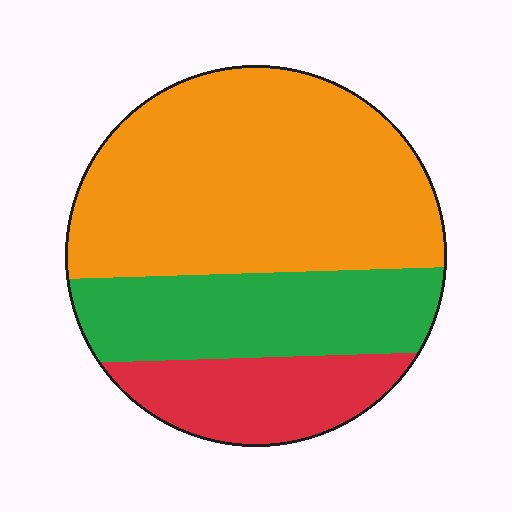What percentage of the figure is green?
Green covers around 25% of the figure.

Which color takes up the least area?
Red, at roughly 20%.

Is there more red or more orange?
Orange.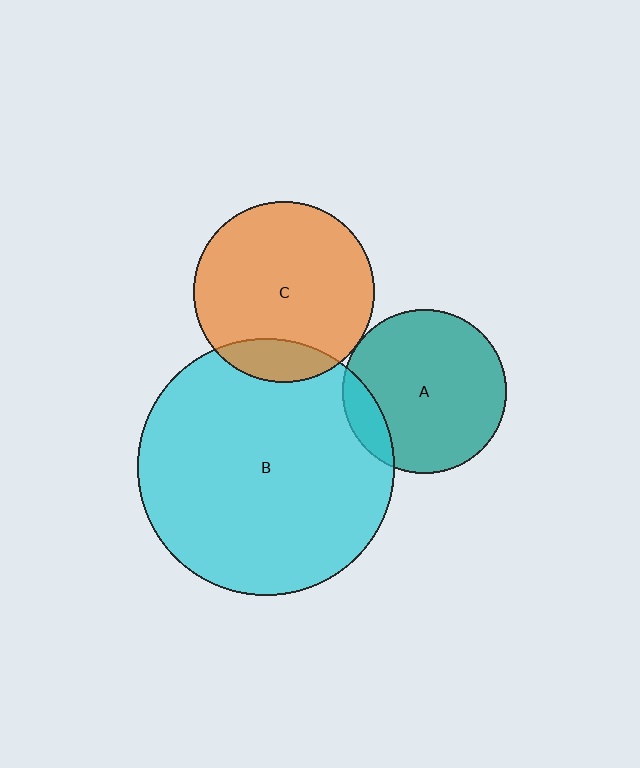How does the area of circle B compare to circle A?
Approximately 2.5 times.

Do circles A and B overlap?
Yes.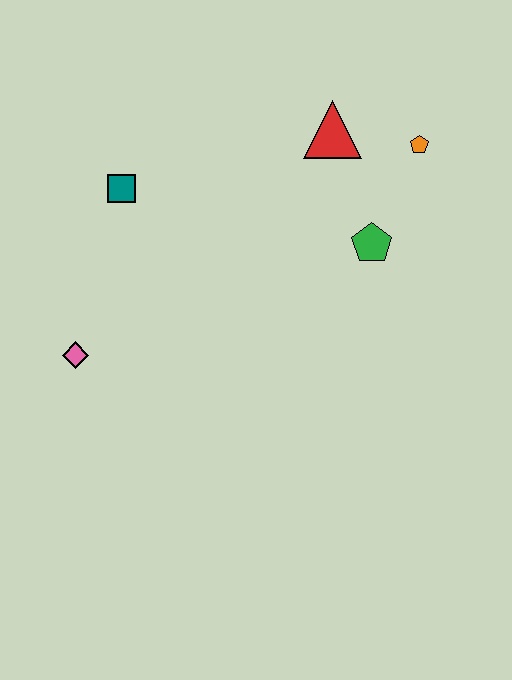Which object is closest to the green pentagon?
The orange pentagon is closest to the green pentagon.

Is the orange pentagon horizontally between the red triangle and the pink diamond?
No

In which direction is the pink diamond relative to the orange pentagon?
The pink diamond is to the left of the orange pentagon.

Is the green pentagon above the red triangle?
No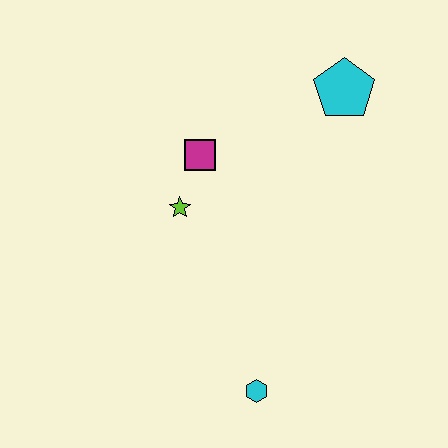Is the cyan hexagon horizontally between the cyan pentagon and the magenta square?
Yes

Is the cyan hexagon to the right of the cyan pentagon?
No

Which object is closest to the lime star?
The magenta square is closest to the lime star.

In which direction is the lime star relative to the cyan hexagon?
The lime star is above the cyan hexagon.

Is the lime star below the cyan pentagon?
Yes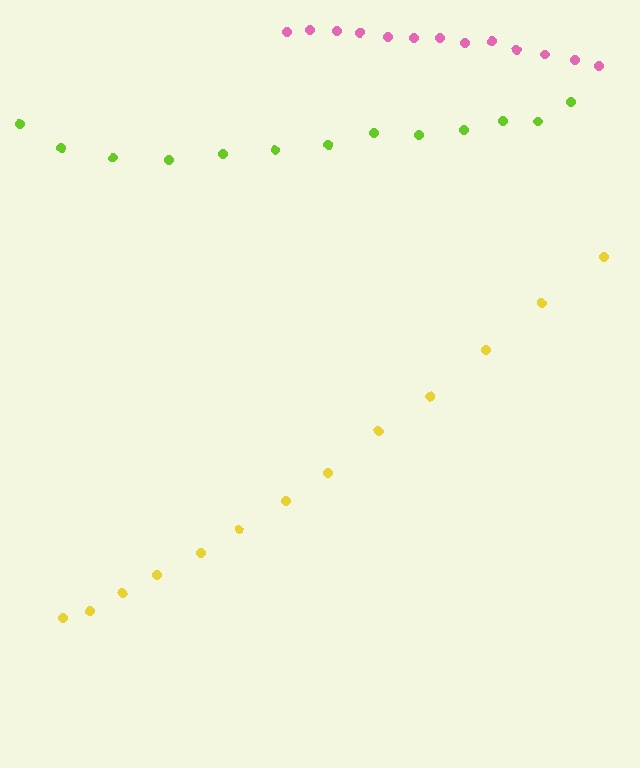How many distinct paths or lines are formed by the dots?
There are 3 distinct paths.